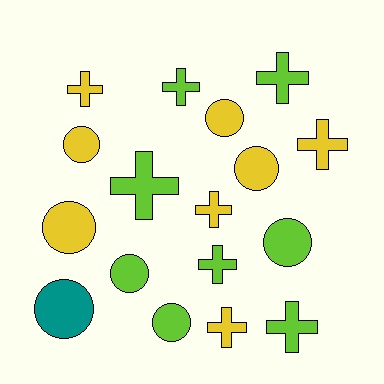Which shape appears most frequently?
Cross, with 9 objects.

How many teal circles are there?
There is 1 teal circle.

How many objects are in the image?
There are 17 objects.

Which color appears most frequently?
Lime, with 8 objects.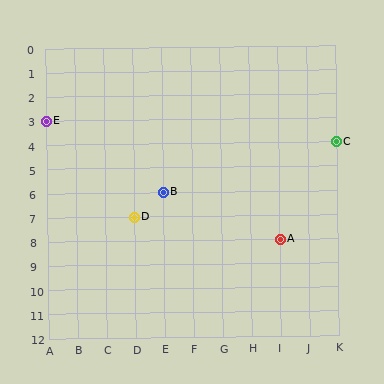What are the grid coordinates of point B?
Point B is at grid coordinates (E, 6).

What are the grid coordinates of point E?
Point E is at grid coordinates (A, 3).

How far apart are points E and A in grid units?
Points E and A are 8 columns and 5 rows apart (about 9.4 grid units diagonally).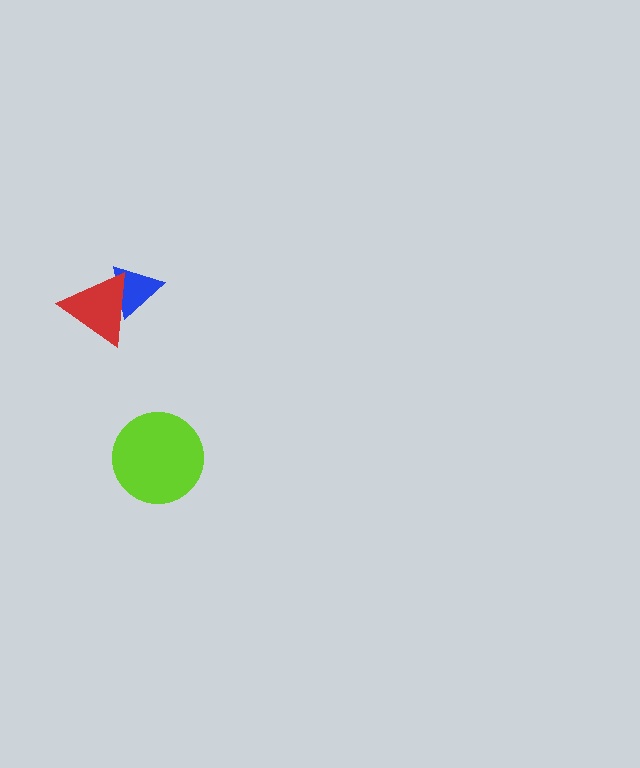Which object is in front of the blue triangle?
The red triangle is in front of the blue triangle.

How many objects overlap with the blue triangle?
1 object overlaps with the blue triangle.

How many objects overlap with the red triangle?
1 object overlaps with the red triangle.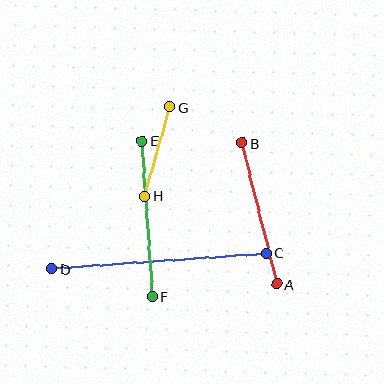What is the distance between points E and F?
The distance is approximately 156 pixels.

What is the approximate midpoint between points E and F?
The midpoint is at approximately (147, 219) pixels.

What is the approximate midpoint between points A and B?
The midpoint is at approximately (259, 214) pixels.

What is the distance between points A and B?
The distance is approximately 146 pixels.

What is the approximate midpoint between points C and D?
The midpoint is at approximately (159, 261) pixels.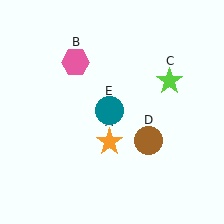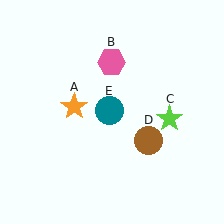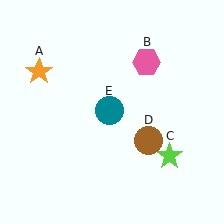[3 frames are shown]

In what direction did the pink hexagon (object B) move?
The pink hexagon (object B) moved right.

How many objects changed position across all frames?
3 objects changed position: orange star (object A), pink hexagon (object B), lime star (object C).